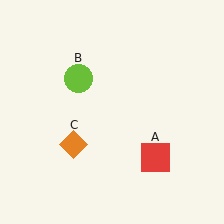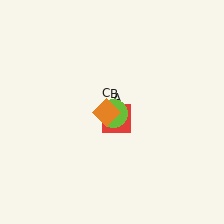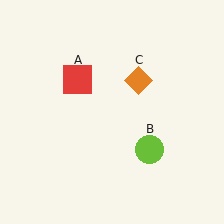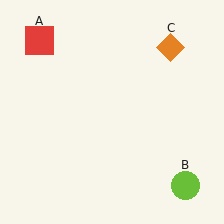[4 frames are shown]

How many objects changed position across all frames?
3 objects changed position: red square (object A), lime circle (object B), orange diamond (object C).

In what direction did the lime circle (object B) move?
The lime circle (object B) moved down and to the right.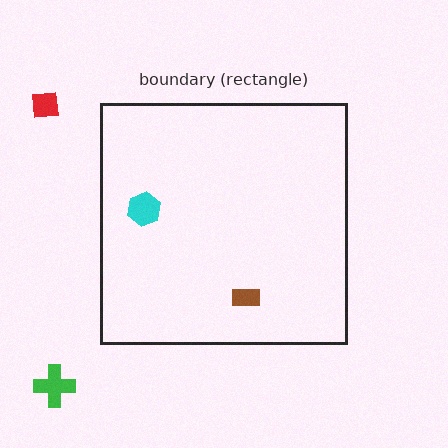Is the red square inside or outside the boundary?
Outside.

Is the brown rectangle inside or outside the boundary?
Inside.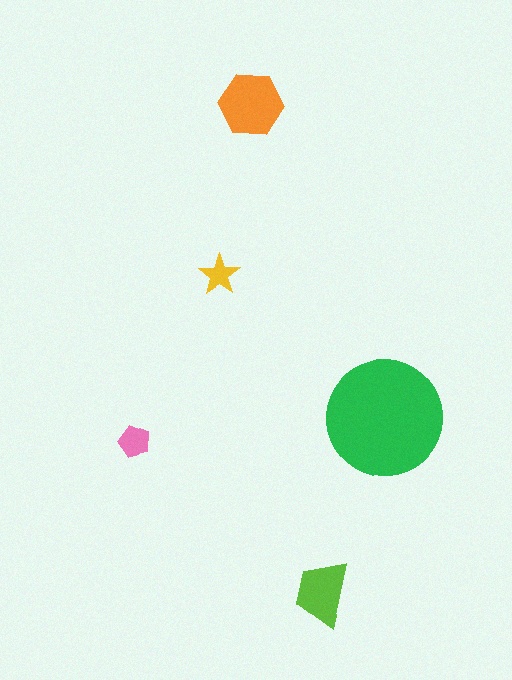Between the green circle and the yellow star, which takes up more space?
The green circle.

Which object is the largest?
The green circle.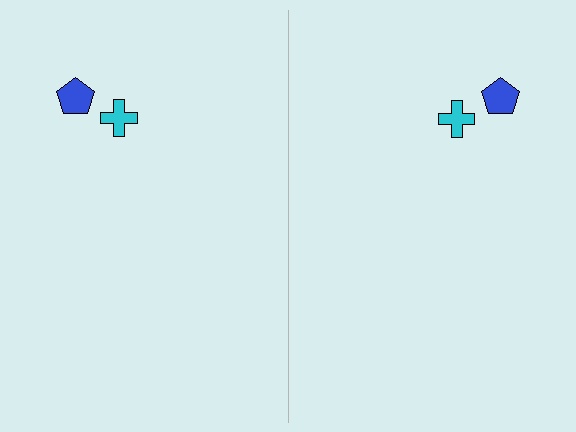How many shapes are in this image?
There are 4 shapes in this image.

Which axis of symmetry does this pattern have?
The pattern has a vertical axis of symmetry running through the center of the image.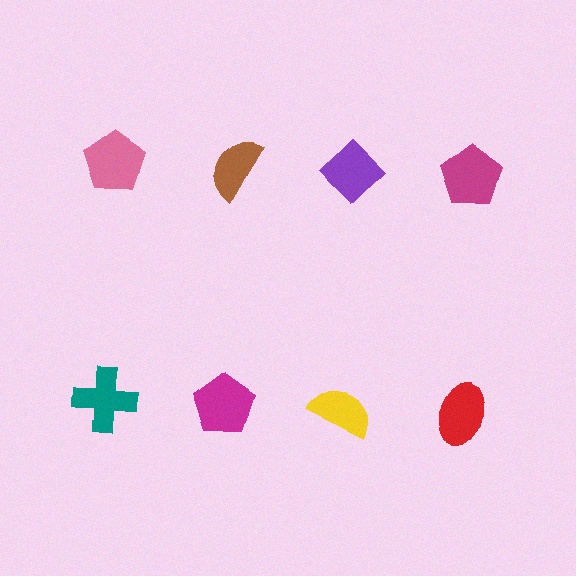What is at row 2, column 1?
A teal cross.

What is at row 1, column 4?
A magenta pentagon.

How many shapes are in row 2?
4 shapes.